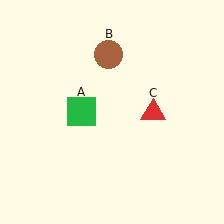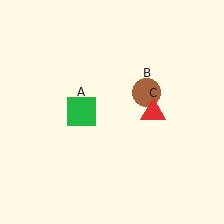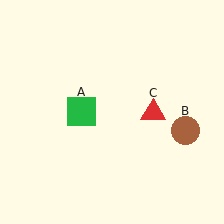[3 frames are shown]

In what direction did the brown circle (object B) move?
The brown circle (object B) moved down and to the right.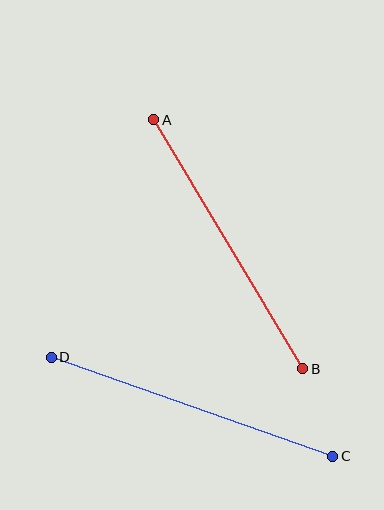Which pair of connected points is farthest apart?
Points C and D are farthest apart.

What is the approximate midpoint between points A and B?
The midpoint is at approximately (228, 244) pixels.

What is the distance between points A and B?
The distance is approximately 290 pixels.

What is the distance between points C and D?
The distance is approximately 299 pixels.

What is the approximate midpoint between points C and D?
The midpoint is at approximately (192, 407) pixels.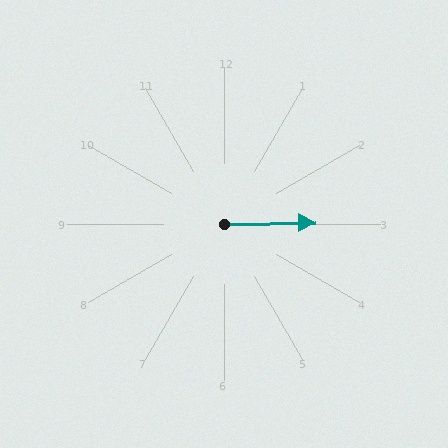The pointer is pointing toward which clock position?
Roughly 3 o'clock.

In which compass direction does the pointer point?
East.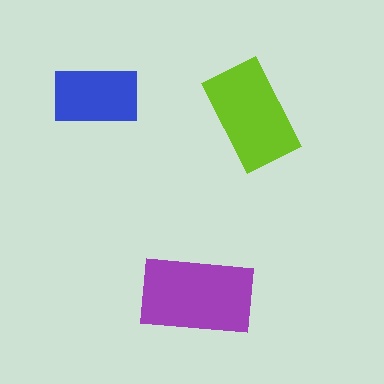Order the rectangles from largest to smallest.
the purple one, the lime one, the blue one.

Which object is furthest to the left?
The blue rectangle is leftmost.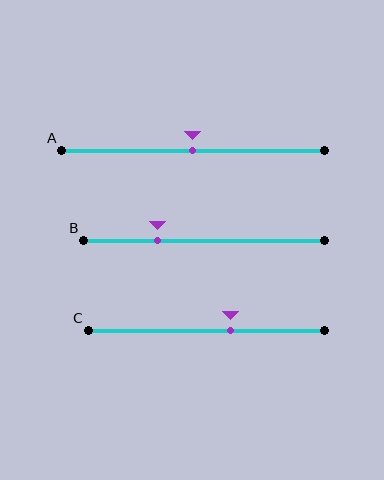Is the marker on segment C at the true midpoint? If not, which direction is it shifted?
No, the marker on segment C is shifted to the right by about 10% of the segment length.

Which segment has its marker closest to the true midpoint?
Segment A has its marker closest to the true midpoint.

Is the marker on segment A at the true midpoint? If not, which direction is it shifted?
Yes, the marker on segment A is at the true midpoint.